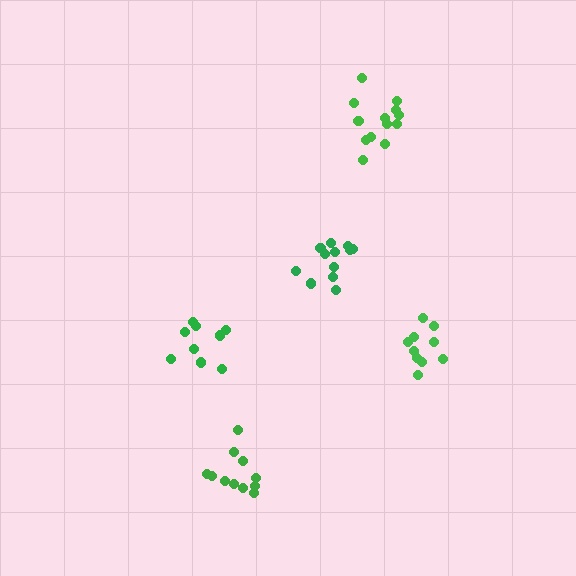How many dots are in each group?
Group 1: 10 dots, Group 2: 13 dots, Group 3: 9 dots, Group 4: 11 dots, Group 5: 12 dots (55 total).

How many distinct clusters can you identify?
There are 5 distinct clusters.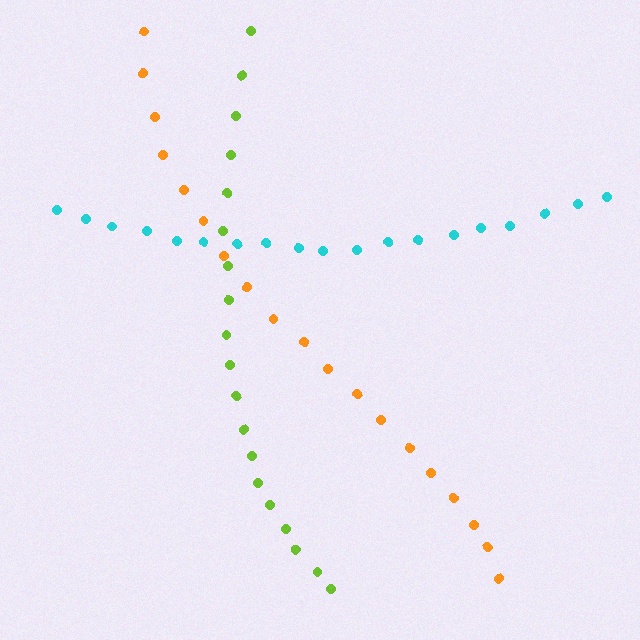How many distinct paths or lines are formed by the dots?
There are 3 distinct paths.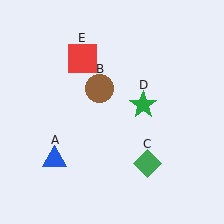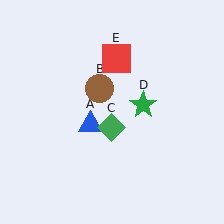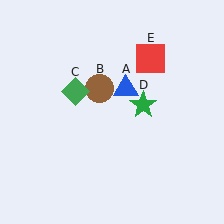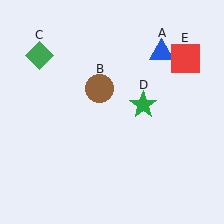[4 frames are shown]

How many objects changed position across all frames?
3 objects changed position: blue triangle (object A), green diamond (object C), red square (object E).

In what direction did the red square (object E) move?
The red square (object E) moved right.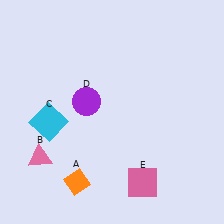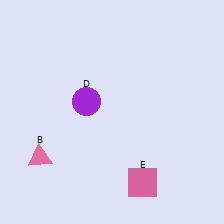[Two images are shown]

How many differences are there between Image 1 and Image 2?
There are 2 differences between the two images.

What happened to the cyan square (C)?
The cyan square (C) was removed in Image 2. It was in the bottom-left area of Image 1.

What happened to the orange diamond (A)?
The orange diamond (A) was removed in Image 2. It was in the bottom-left area of Image 1.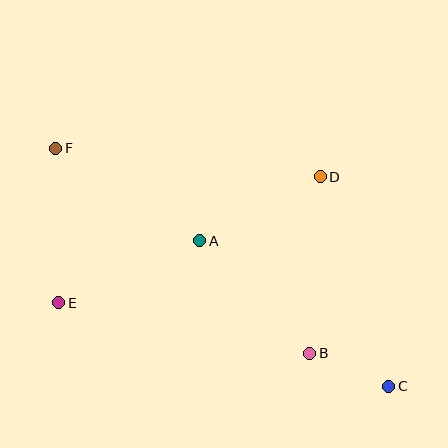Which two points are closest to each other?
Points B and C are closest to each other.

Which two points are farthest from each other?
Points C and F are farthest from each other.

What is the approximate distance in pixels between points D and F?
The distance between D and F is approximately 266 pixels.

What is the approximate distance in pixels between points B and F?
The distance between B and F is approximately 326 pixels.